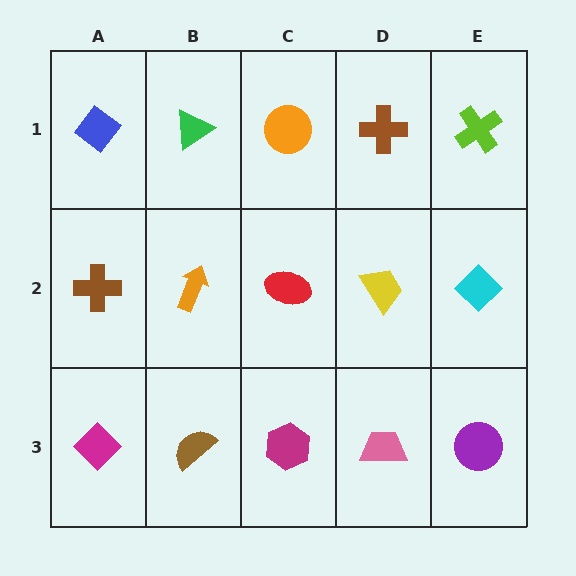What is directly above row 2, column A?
A blue diamond.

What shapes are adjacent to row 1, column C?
A red ellipse (row 2, column C), a green triangle (row 1, column B), a brown cross (row 1, column D).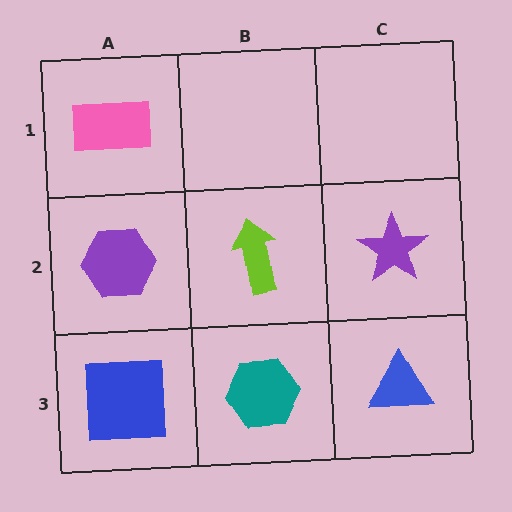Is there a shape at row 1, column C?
No, that cell is empty.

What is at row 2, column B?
A lime arrow.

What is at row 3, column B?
A teal hexagon.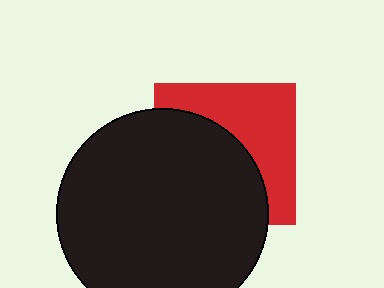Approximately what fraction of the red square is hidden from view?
Roughly 55% of the red square is hidden behind the black circle.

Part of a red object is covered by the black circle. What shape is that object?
It is a square.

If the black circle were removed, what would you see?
You would see the complete red square.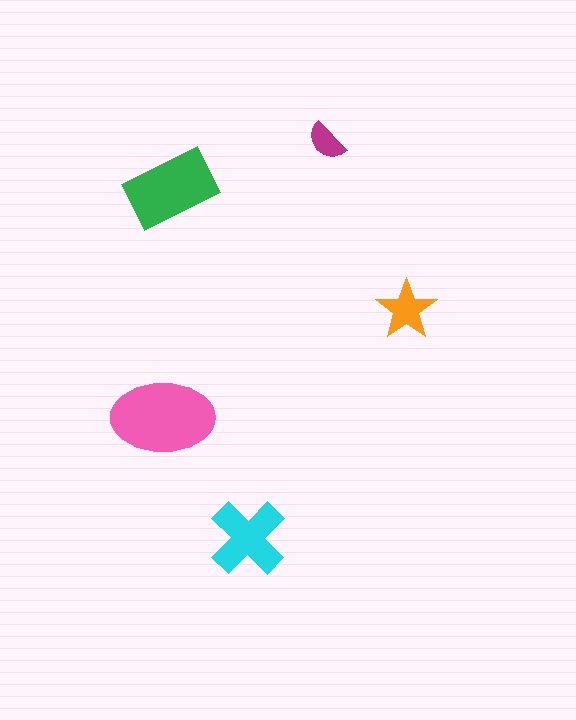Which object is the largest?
The pink ellipse.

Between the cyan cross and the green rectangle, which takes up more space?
The green rectangle.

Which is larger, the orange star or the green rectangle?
The green rectangle.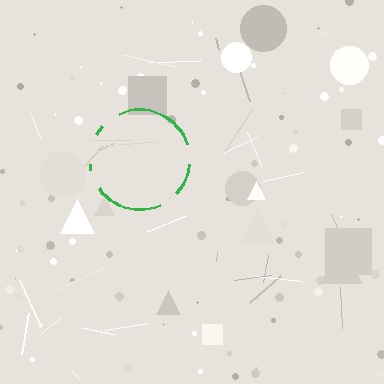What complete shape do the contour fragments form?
The contour fragments form a circle.